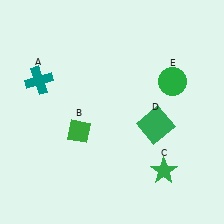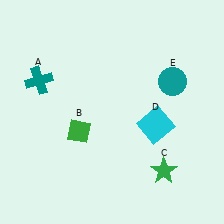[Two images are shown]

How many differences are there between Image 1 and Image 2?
There are 2 differences between the two images.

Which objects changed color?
D changed from green to cyan. E changed from green to teal.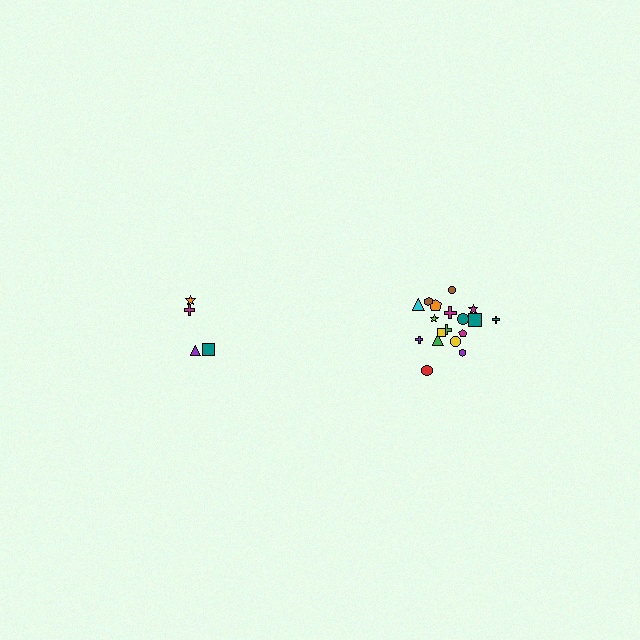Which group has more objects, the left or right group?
The right group.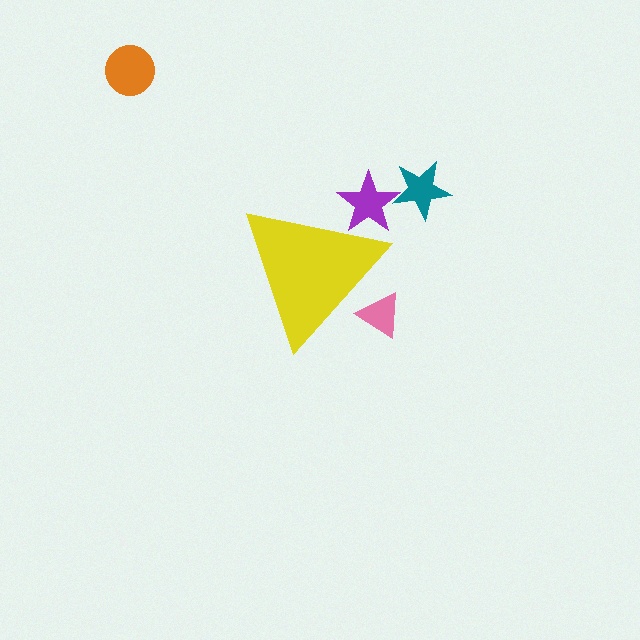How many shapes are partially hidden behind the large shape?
2 shapes are partially hidden.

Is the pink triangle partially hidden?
Yes, the pink triangle is partially hidden behind the yellow triangle.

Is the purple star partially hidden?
Yes, the purple star is partially hidden behind the yellow triangle.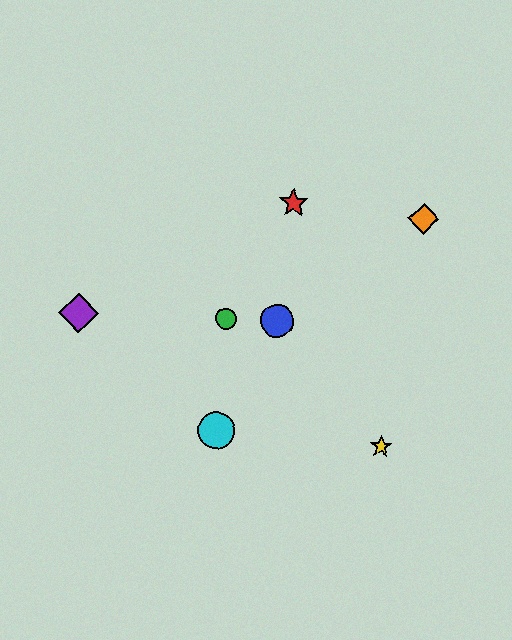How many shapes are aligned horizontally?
3 shapes (the blue circle, the green circle, the purple diamond) are aligned horizontally.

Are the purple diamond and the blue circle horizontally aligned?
Yes, both are at y≈313.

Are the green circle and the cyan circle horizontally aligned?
No, the green circle is at y≈319 and the cyan circle is at y≈430.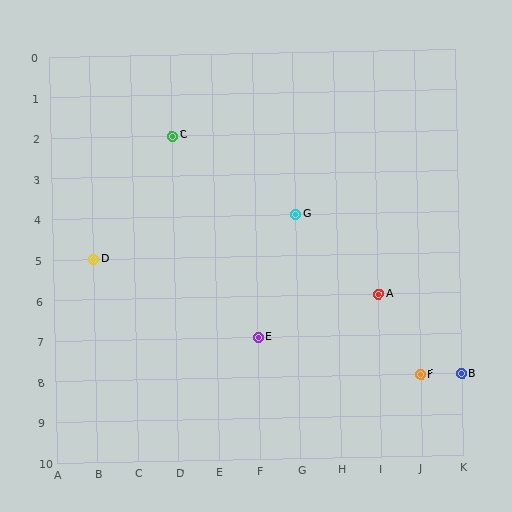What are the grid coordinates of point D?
Point D is at grid coordinates (B, 5).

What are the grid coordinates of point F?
Point F is at grid coordinates (J, 8).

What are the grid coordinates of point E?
Point E is at grid coordinates (F, 7).